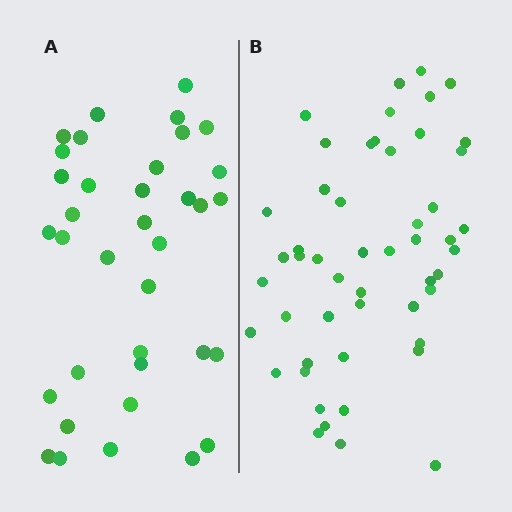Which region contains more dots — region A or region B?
Region B (the right region) has more dots.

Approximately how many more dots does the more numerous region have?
Region B has approximately 15 more dots than region A.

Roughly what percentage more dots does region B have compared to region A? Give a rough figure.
About 40% more.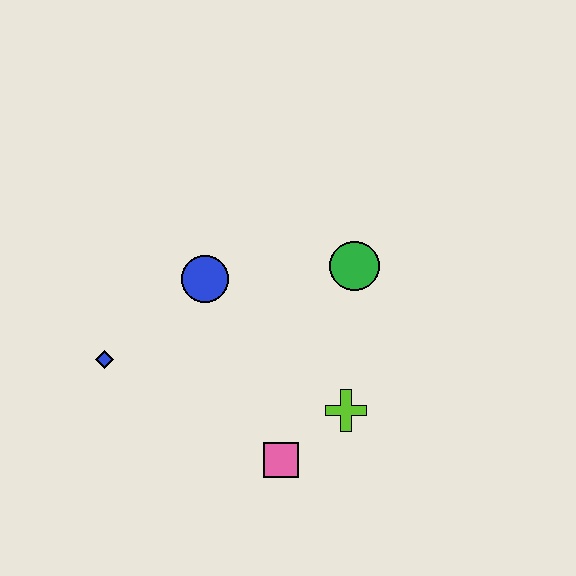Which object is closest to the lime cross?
The pink square is closest to the lime cross.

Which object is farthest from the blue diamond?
The green circle is farthest from the blue diamond.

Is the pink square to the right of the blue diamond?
Yes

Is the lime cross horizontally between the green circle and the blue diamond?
Yes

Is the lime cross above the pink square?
Yes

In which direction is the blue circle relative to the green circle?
The blue circle is to the left of the green circle.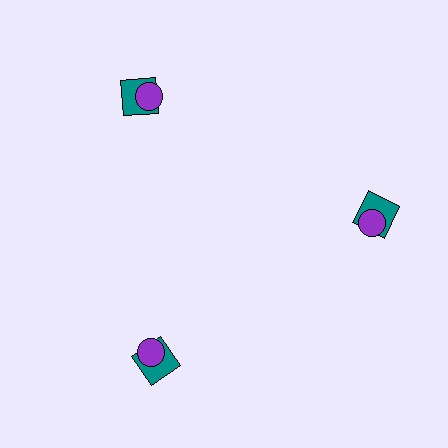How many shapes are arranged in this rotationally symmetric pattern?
There are 6 shapes, arranged in 3 groups of 2.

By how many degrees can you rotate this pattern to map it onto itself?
The pattern maps onto itself every 120 degrees of rotation.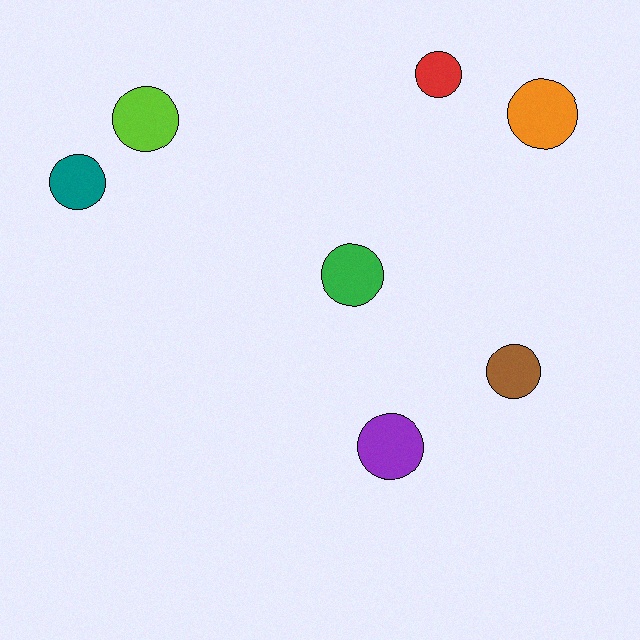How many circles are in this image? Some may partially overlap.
There are 7 circles.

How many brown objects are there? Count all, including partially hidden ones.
There is 1 brown object.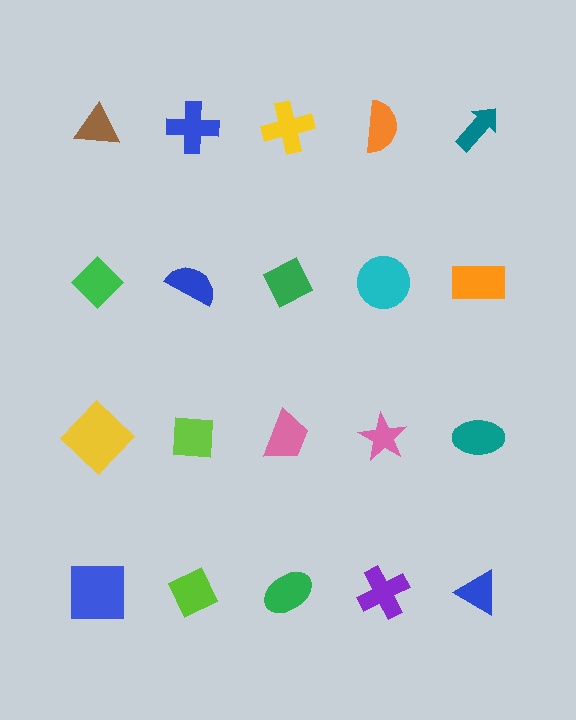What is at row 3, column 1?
A yellow diamond.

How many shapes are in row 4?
5 shapes.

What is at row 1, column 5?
A teal arrow.